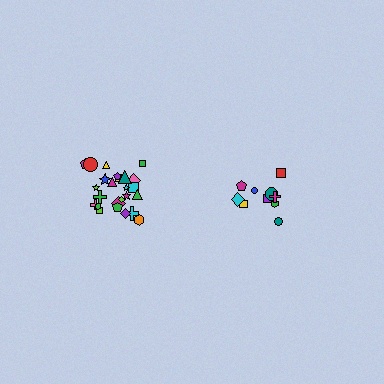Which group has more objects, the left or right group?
The left group.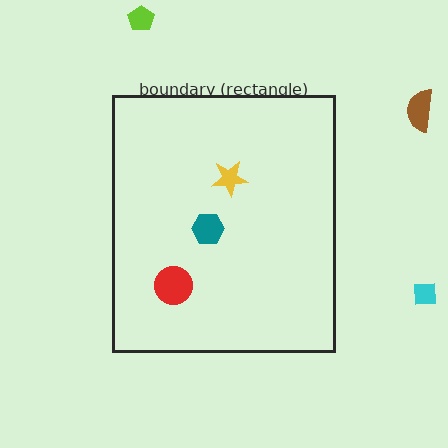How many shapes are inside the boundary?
3 inside, 3 outside.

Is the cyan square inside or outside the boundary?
Outside.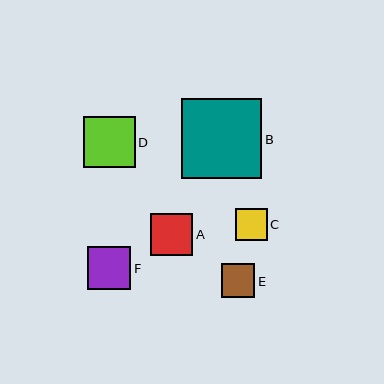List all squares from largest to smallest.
From largest to smallest: B, D, F, A, E, C.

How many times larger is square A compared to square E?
Square A is approximately 1.3 times the size of square E.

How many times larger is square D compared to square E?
Square D is approximately 1.5 times the size of square E.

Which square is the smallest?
Square C is the smallest with a size of approximately 32 pixels.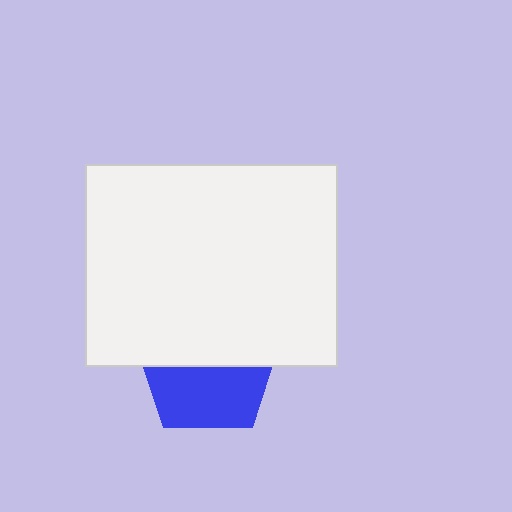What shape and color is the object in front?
The object in front is a white rectangle.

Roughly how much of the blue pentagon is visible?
About half of it is visible (roughly 48%).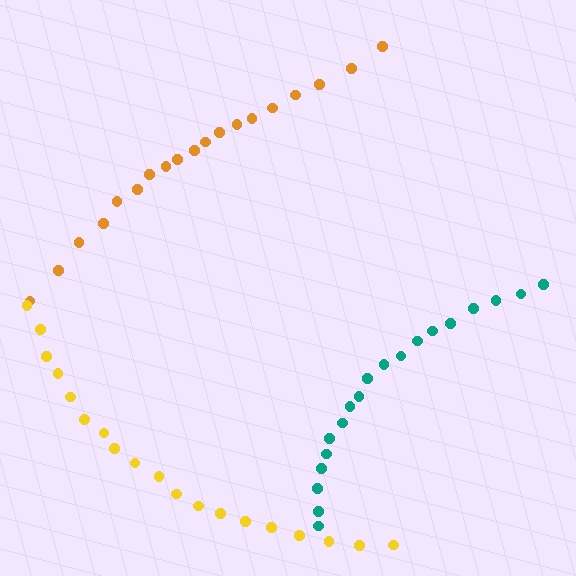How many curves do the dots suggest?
There are 3 distinct paths.